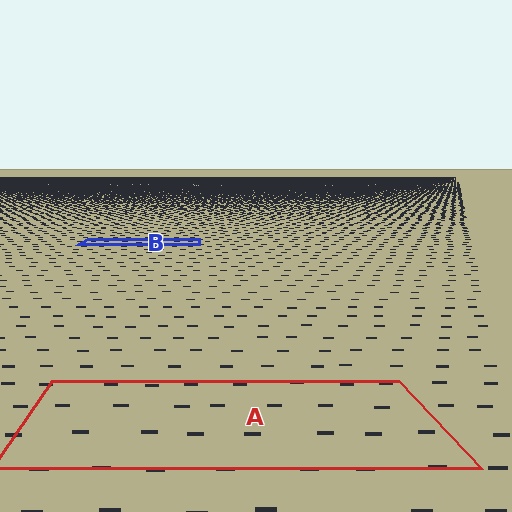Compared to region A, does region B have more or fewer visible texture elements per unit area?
Region B has more texture elements per unit area — they are packed more densely because it is farther away.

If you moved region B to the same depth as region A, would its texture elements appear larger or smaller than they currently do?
They would appear larger. At a closer depth, the same texture elements are projected at a bigger on-screen size.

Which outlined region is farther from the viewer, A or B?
Region B is farther from the viewer — the texture elements inside it appear smaller and more densely packed.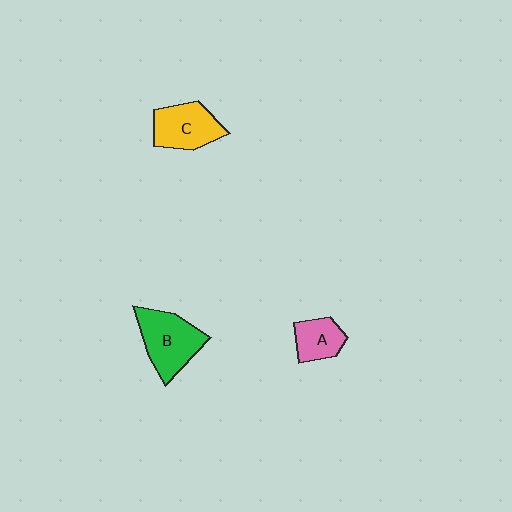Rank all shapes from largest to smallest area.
From largest to smallest: B (green), C (yellow), A (pink).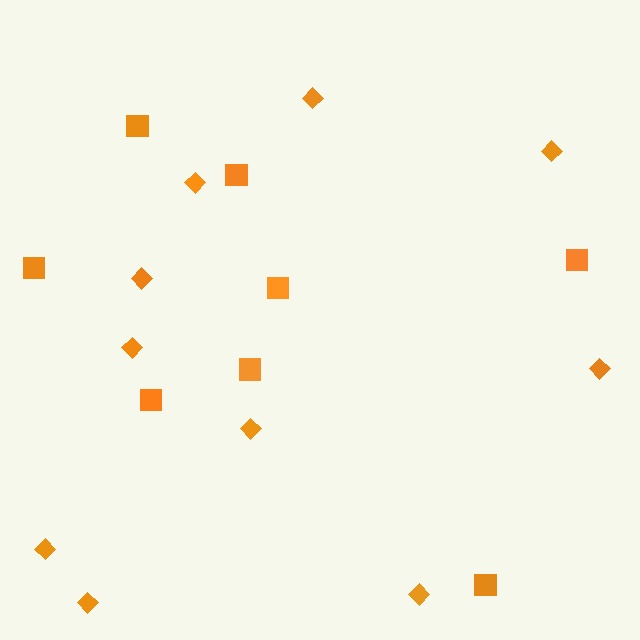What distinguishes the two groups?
There are 2 groups: one group of squares (8) and one group of diamonds (10).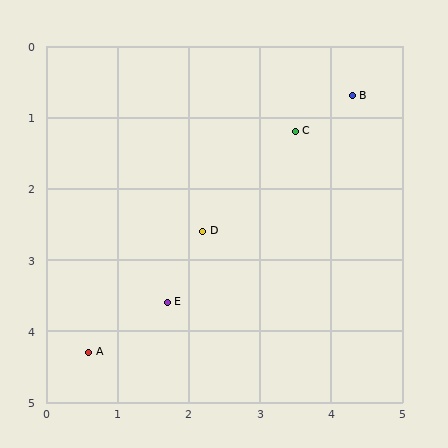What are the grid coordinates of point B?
Point B is at approximately (4.3, 0.7).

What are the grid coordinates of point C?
Point C is at approximately (3.5, 1.2).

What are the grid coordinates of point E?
Point E is at approximately (1.7, 3.6).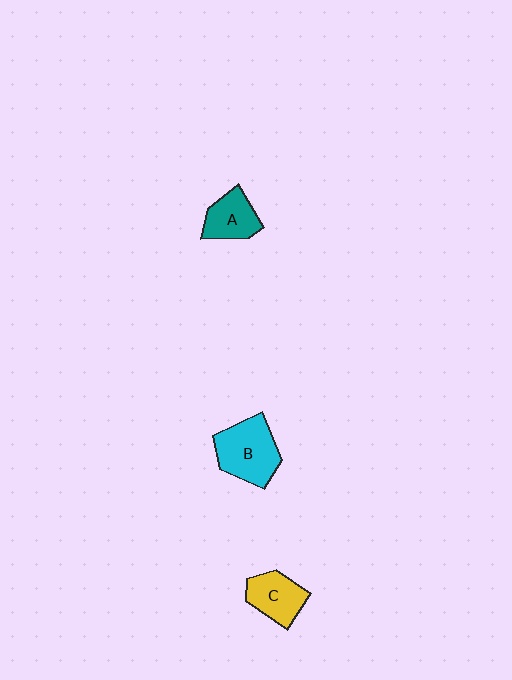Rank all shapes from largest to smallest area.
From largest to smallest: B (cyan), C (yellow), A (teal).